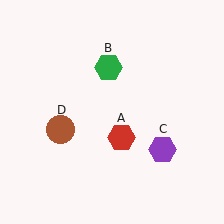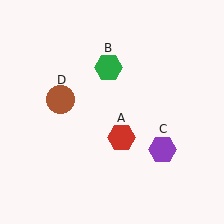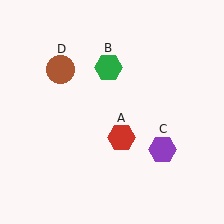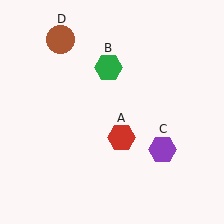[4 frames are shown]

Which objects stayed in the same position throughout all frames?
Red hexagon (object A) and green hexagon (object B) and purple hexagon (object C) remained stationary.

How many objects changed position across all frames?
1 object changed position: brown circle (object D).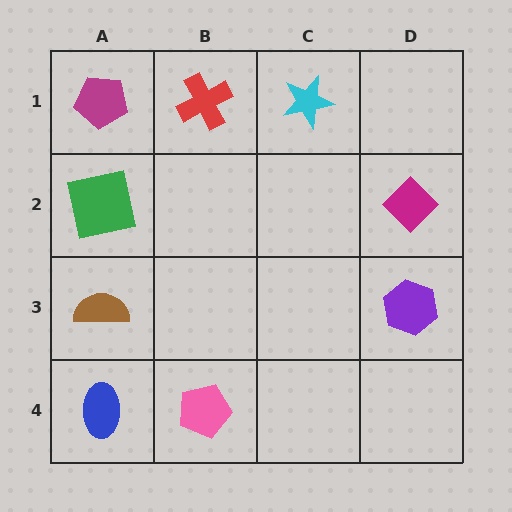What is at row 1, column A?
A magenta pentagon.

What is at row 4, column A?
A blue ellipse.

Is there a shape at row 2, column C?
No, that cell is empty.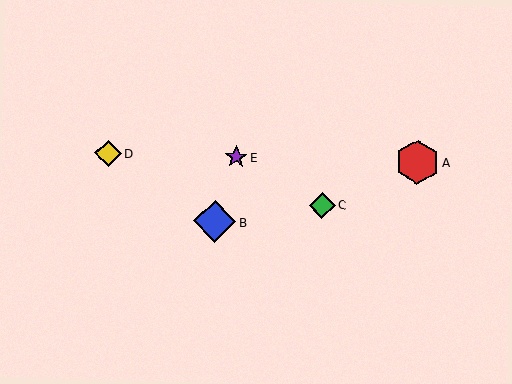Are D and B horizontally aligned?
No, D is at y≈154 and B is at y≈221.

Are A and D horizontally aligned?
Yes, both are at y≈162.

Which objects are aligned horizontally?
Objects A, D, E are aligned horizontally.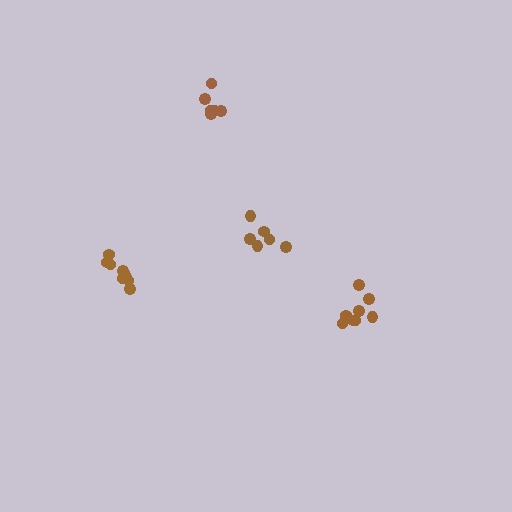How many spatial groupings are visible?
There are 4 spatial groupings.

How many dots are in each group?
Group 1: 8 dots, Group 2: 10 dots, Group 3: 6 dots, Group 4: 6 dots (30 total).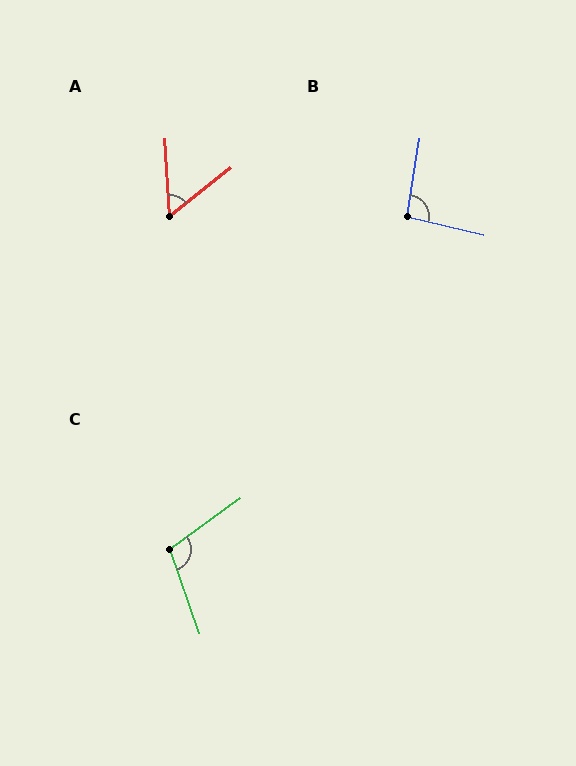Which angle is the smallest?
A, at approximately 55 degrees.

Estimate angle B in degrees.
Approximately 95 degrees.